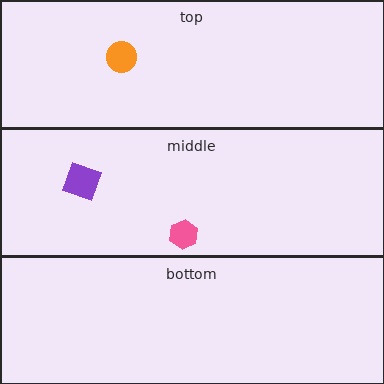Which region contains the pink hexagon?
The middle region.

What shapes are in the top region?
The orange circle.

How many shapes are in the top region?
1.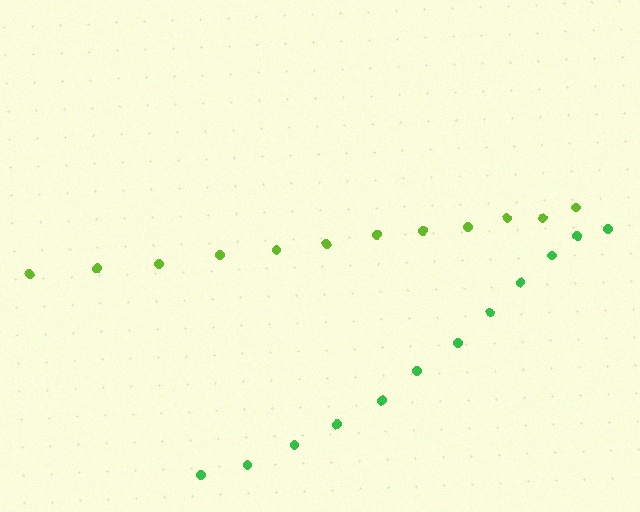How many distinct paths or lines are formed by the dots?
There are 2 distinct paths.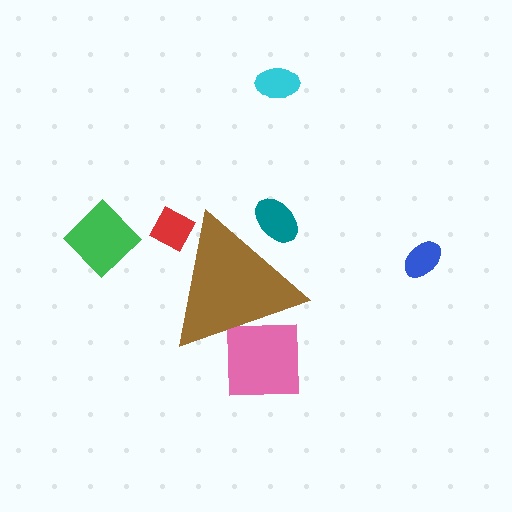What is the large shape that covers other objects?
A brown triangle.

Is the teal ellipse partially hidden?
Yes, the teal ellipse is partially hidden behind the brown triangle.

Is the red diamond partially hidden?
Yes, the red diamond is partially hidden behind the brown triangle.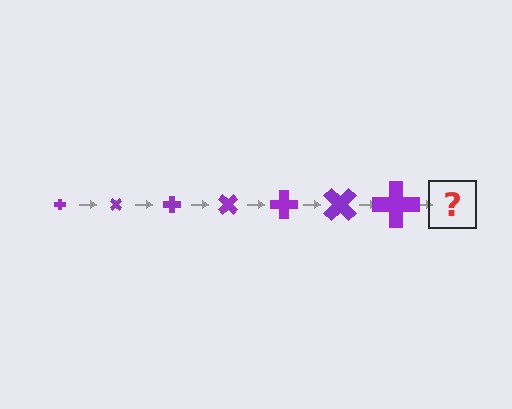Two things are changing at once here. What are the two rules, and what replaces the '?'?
The two rules are that the cross grows larger each step and it rotates 45 degrees each step. The '?' should be a cross, larger than the previous one and rotated 315 degrees from the start.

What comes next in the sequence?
The next element should be a cross, larger than the previous one and rotated 315 degrees from the start.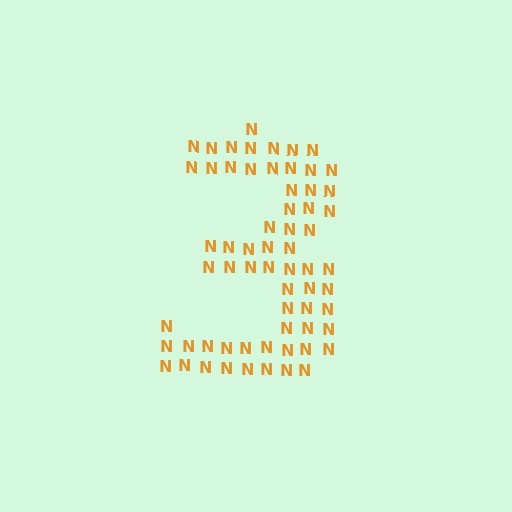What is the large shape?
The large shape is the digit 3.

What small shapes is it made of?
It is made of small letter N's.